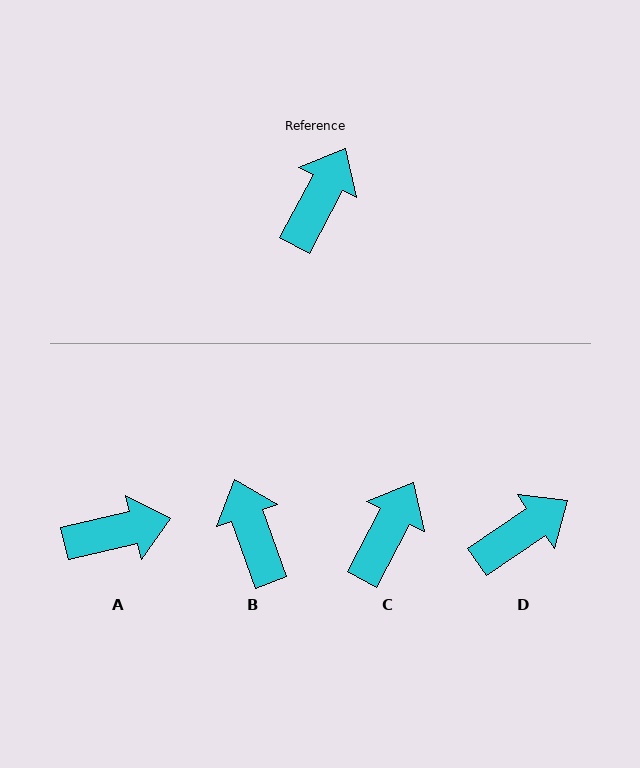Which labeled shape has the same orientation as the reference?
C.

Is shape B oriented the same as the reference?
No, it is off by about 48 degrees.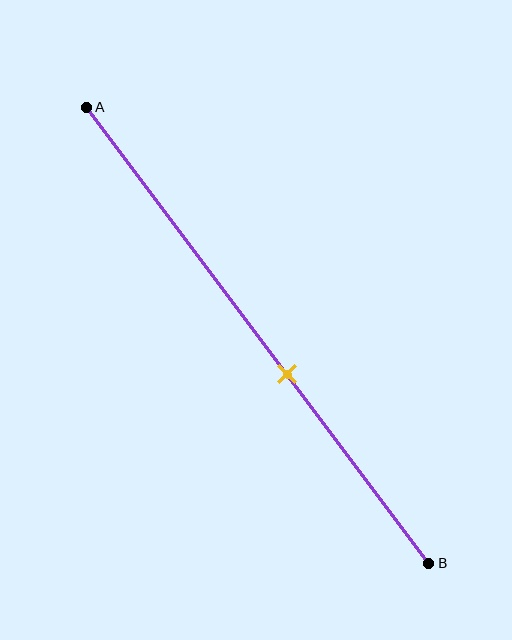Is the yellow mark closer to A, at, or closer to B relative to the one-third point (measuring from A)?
The yellow mark is closer to point B than the one-third point of segment AB.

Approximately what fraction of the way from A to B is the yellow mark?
The yellow mark is approximately 60% of the way from A to B.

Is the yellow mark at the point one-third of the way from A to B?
No, the mark is at about 60% from A, not at the 33% one-third point.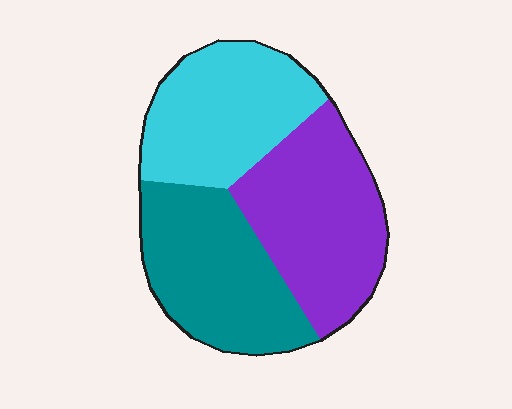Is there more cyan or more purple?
Purple.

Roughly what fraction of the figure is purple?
Purple takes up between a quarter and a half of the figure.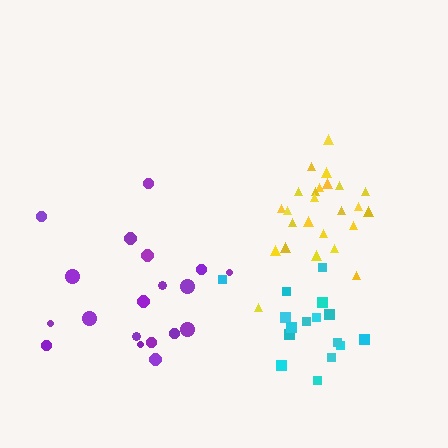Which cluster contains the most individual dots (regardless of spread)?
Yellow (25).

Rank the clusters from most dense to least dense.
yellow, cyan, purple.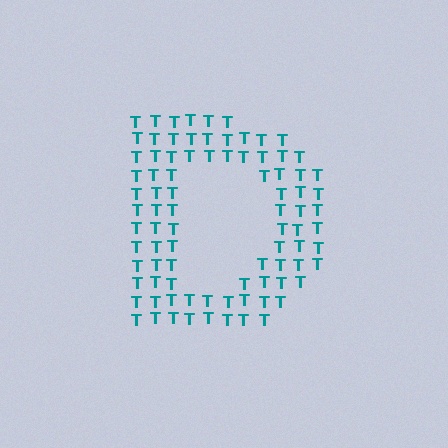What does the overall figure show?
The overall figure shows the letter D.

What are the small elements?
The small elements are letter T's.